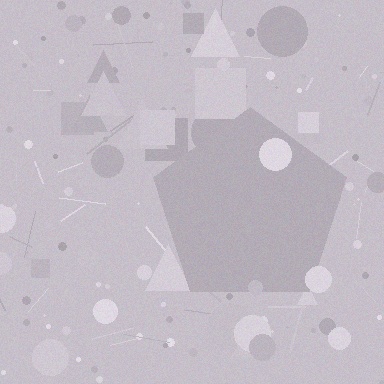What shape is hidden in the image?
A pentagon is hidden in the image.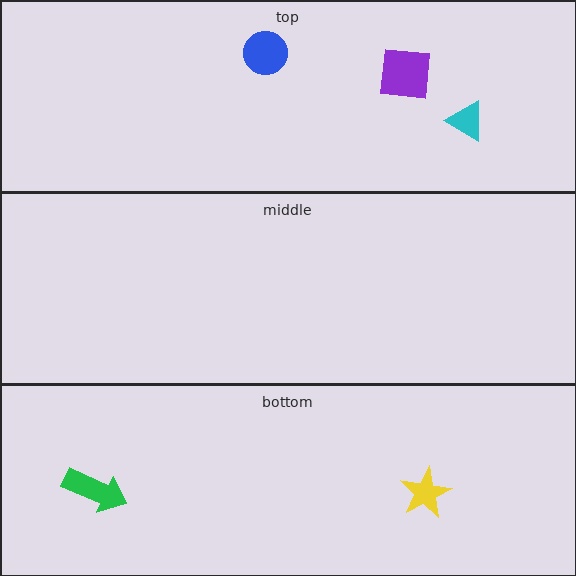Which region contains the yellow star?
The bottom region.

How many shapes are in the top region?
3.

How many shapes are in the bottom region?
2.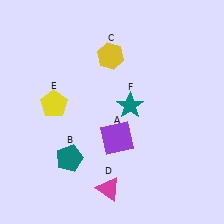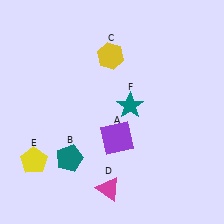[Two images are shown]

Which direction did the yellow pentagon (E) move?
The yellow pentagon (E) moved down.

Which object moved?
The yellow pentagon (E) moved down.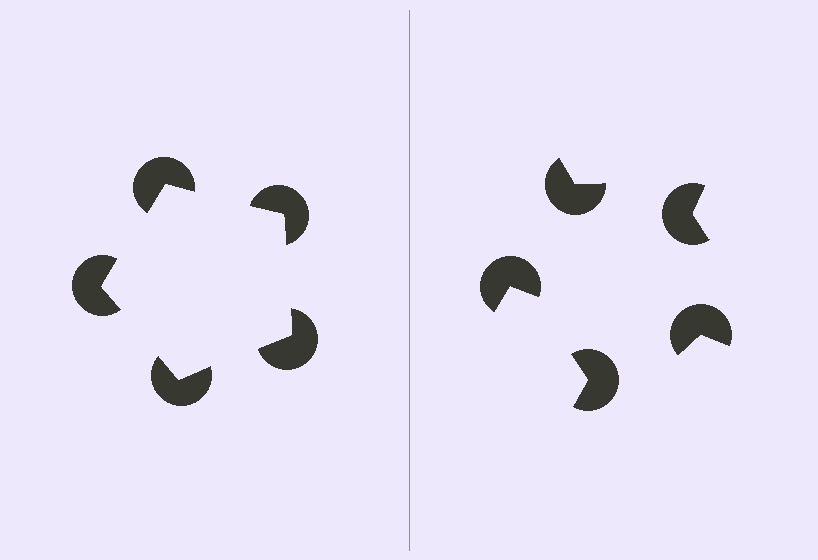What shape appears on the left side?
An illusory pentagon.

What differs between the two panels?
The pac-man discs are positioned identically on both sides; only the wedge orientations differ. On the left they align to a pentagon; on the right they are misaligned.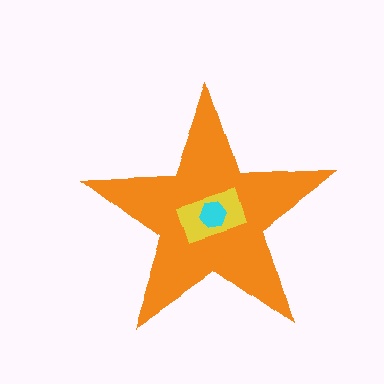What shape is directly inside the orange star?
The yellow rectangle.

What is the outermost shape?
The orange star.